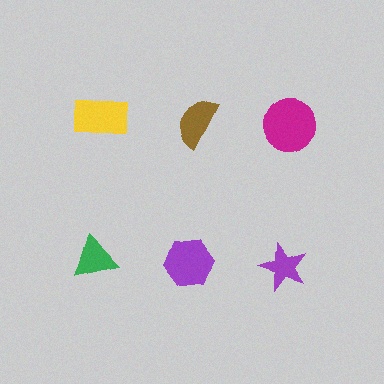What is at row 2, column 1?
A green triangle.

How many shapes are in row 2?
3 shapes.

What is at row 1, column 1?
A yellow rectangle.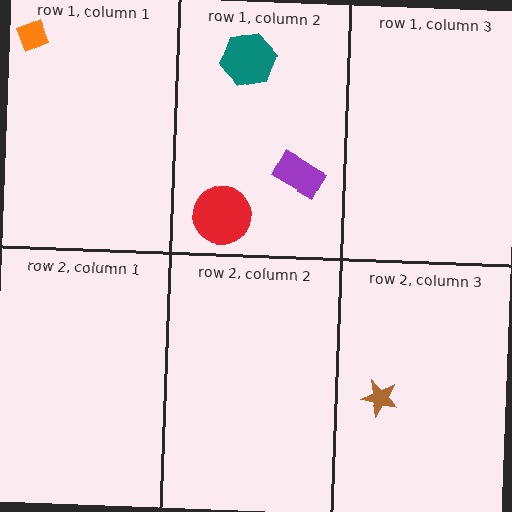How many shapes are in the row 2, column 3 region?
1.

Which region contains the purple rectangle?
The row 1, column 2 region.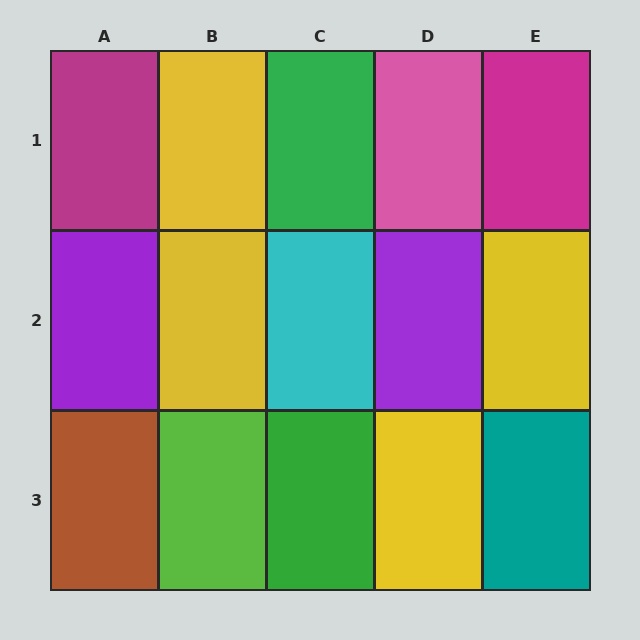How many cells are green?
2 cells are green.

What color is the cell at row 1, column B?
Yellow.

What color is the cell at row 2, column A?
Purple.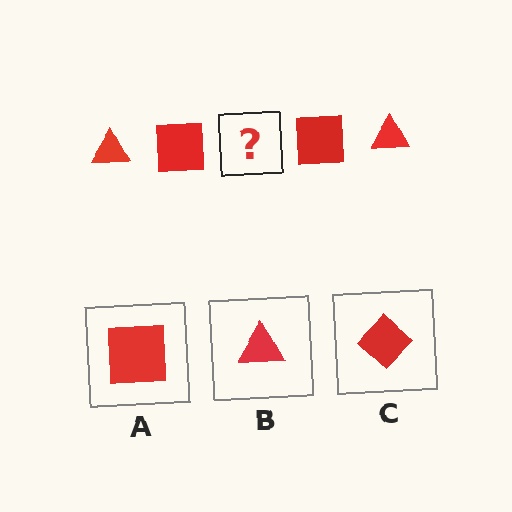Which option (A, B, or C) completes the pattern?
B.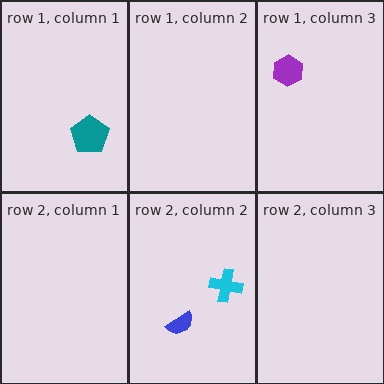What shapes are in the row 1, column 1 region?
The teal pentagon.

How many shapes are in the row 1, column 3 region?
1.